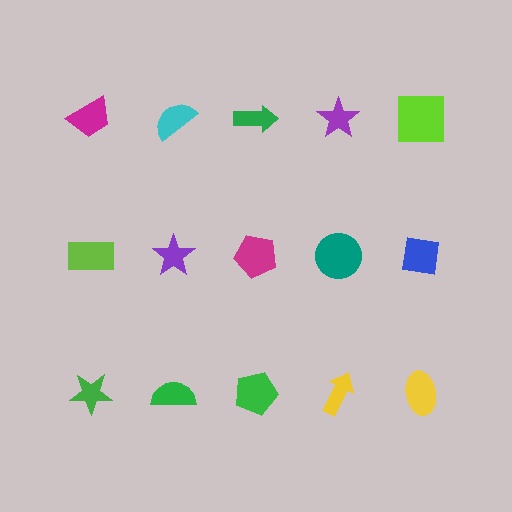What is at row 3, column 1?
A green star.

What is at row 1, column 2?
A cyan semicircle.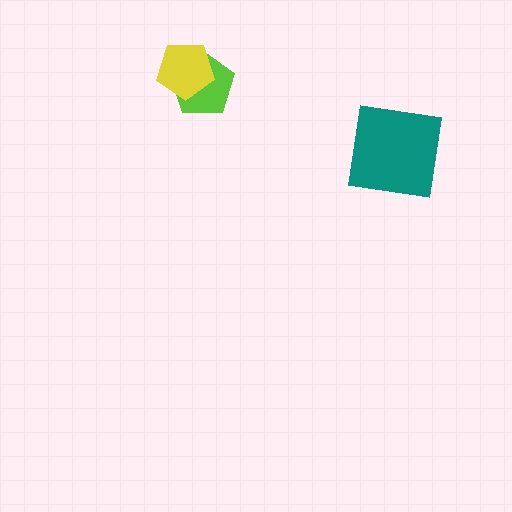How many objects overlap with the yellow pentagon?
1 object overlaps with the yellow pentagon.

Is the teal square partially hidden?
No, no other shape covers it.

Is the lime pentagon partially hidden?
Yes, it is partially covered by another shape.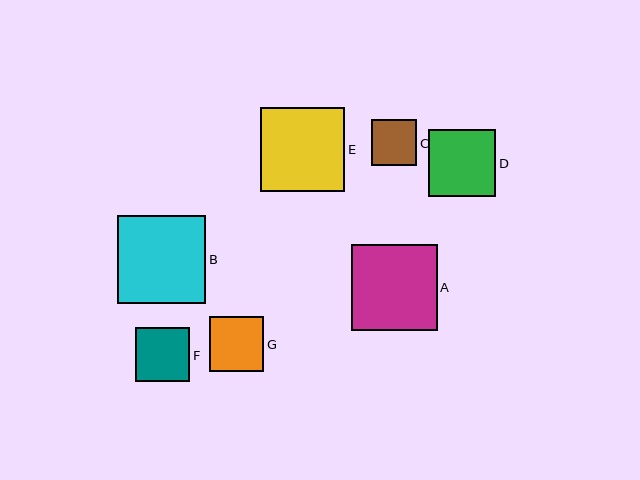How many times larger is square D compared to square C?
Square D is approximately 1.5 times the size of square C.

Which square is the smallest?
Square C is the smallest with a size of approximately 45 pixels.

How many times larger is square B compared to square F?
Square B is approximately 1.6 times the size of square F.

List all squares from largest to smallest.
From largest to smallest: B, A, E, D, G, F, C.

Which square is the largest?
Square B is the largest with a size of approximately 89 pixels.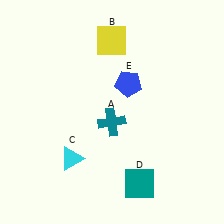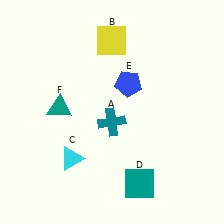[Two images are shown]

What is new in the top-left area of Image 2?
A teal triangle (F) was added in the top-left area of Image 2.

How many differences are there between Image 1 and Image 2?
There is 1 difference between the two images.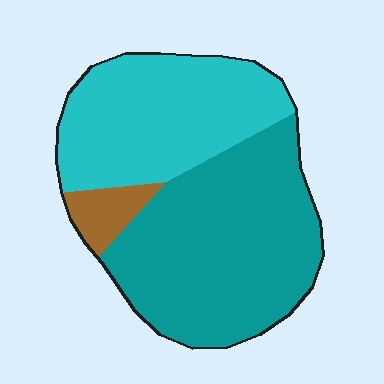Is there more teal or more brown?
Teal.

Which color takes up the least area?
Brown, at roughly 5%.